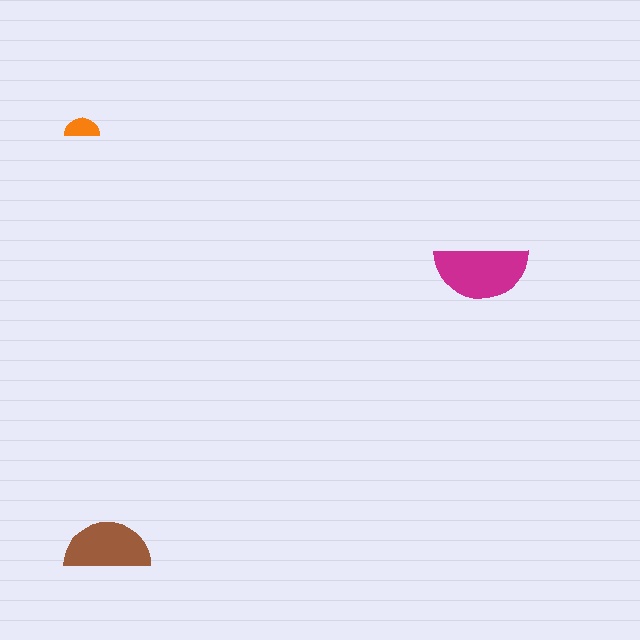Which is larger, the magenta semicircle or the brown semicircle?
The magenta one.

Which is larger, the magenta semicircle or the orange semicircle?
The magenta one.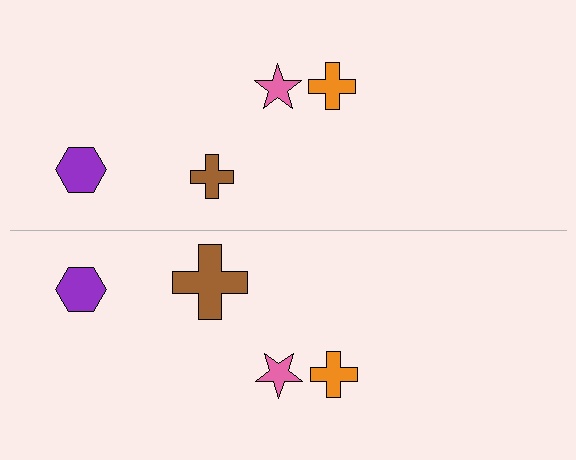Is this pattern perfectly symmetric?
No, the pattern is not perfectly symmetric. The brown cross on the bottom side has a different size than its mirror counterpart.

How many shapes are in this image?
There are 8 shapes in this image.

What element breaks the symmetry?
The brown cross on the bottom side has a different size than its mirror counterpart.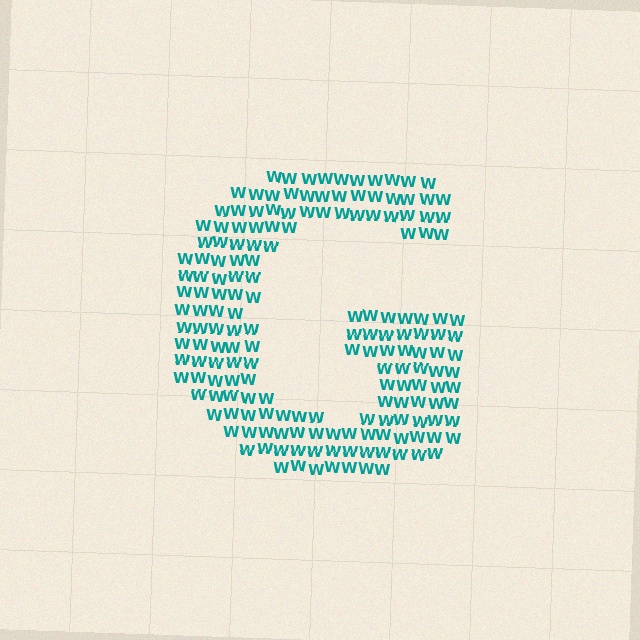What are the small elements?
The small elements are letter W's.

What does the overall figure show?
The overall figure shows the letter G.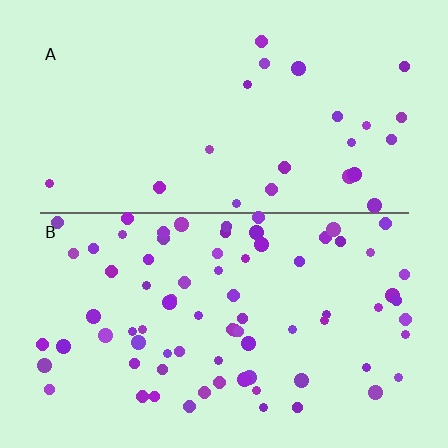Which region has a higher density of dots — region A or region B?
B (the bottom).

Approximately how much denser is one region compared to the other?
Approximately 3.3× — region B over region A.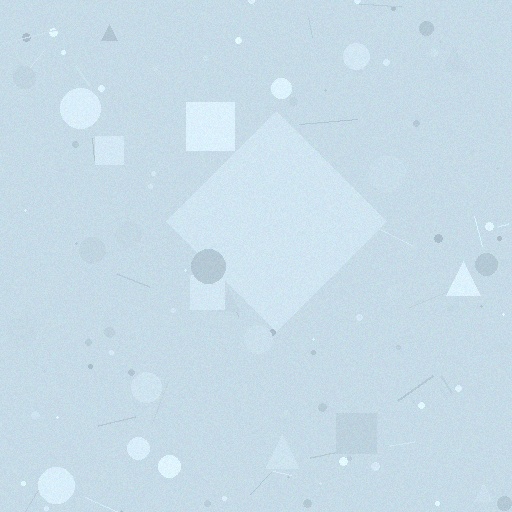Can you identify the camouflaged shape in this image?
The camouflaged shape is a diamond.